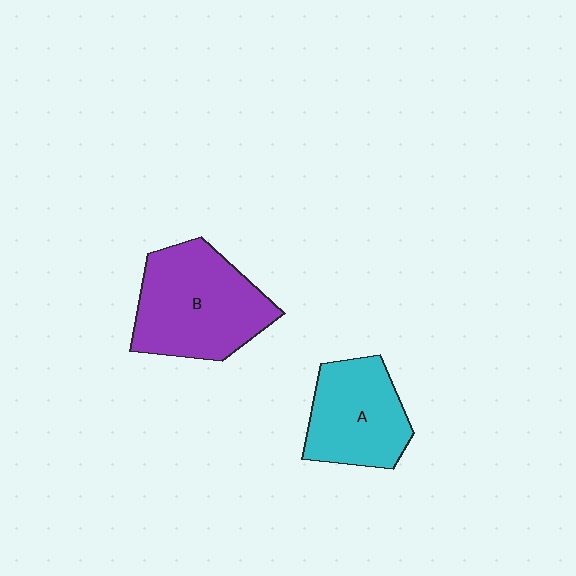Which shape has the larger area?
Shape B (purple).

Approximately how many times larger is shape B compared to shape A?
Approximately 1.3 times.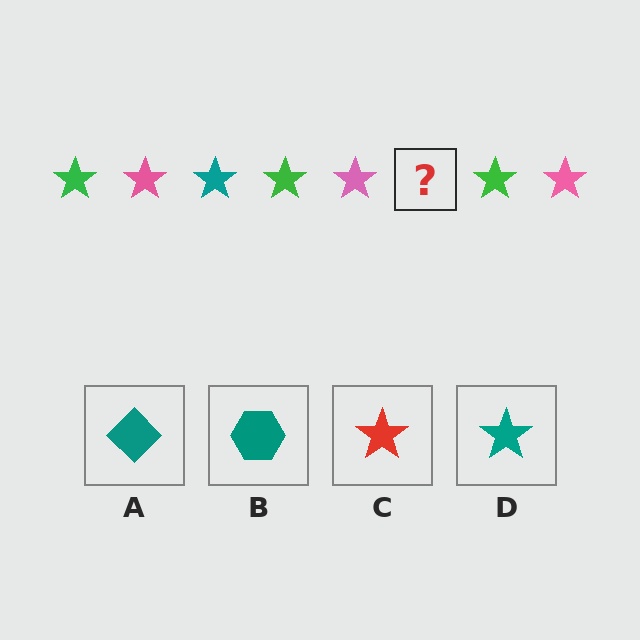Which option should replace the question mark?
Option D.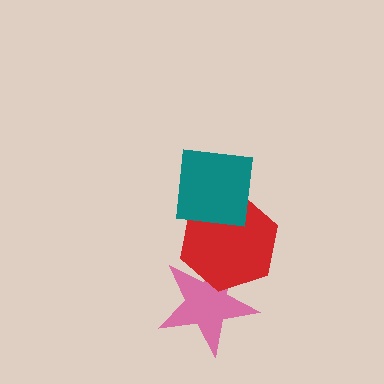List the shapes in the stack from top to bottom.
From top to bottom: the teal square, the red hexagon, the pink star.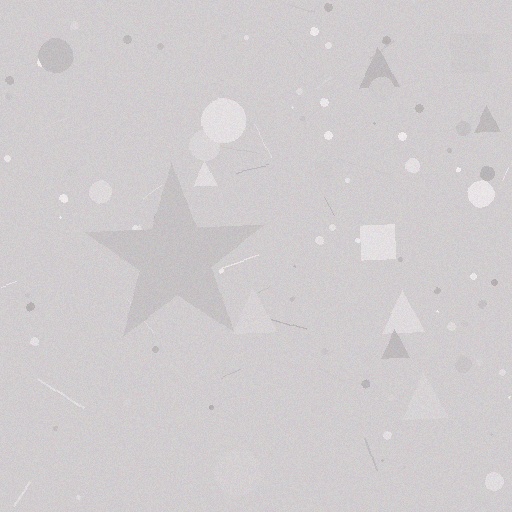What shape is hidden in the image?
A star is hidden in the image.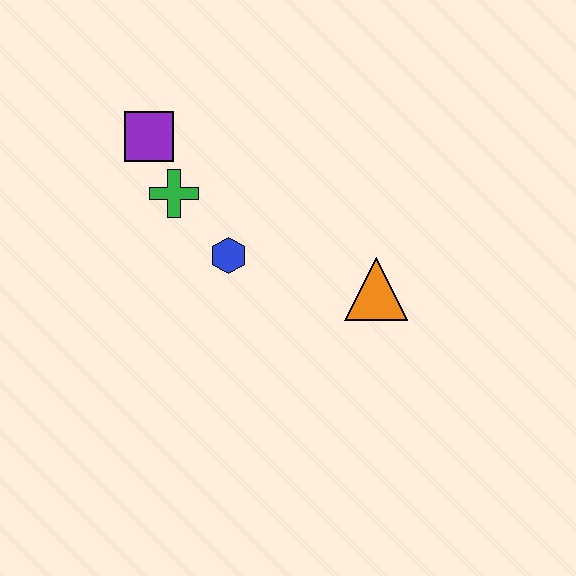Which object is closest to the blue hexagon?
The green cross is closest to the blue hexagon.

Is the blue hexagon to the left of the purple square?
No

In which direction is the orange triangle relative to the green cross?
The orange triangle is to the right of the green cross.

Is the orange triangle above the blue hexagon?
No